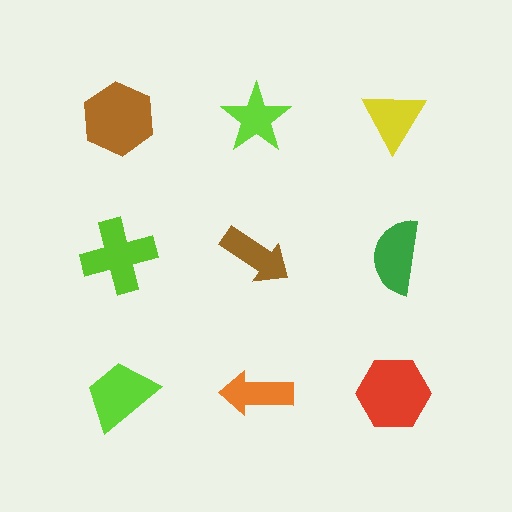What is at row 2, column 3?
A green semicircle.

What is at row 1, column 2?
A lime star.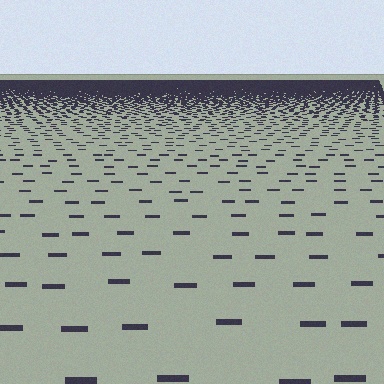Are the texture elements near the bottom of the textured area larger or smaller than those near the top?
Larger. Near the bottom, elements are closer to the viewer and appear at a bigger on-screen size.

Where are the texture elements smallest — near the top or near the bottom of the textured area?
Near the top.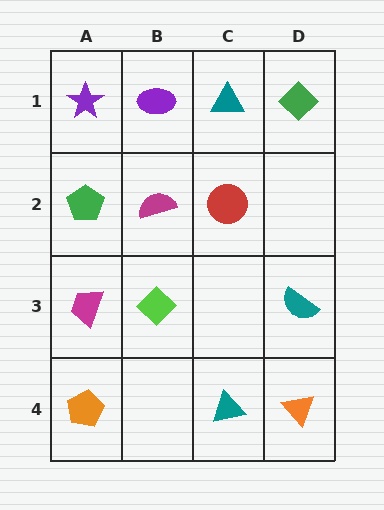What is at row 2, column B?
A magenta semicircle.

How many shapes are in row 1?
4 shapes.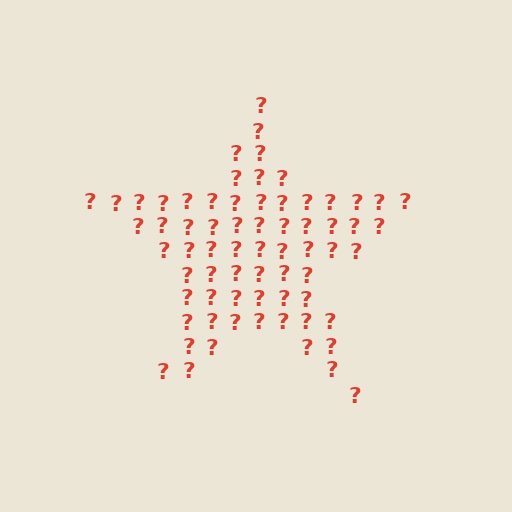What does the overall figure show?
The overall figure shows a star.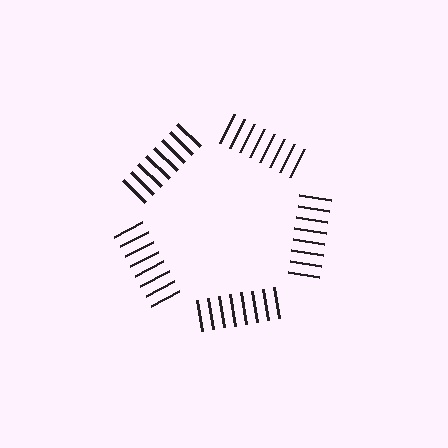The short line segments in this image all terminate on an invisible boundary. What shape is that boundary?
An illusory pentagon — the line segments terminate on its edges but no continuous stroke is drawn.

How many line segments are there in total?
40 — 8 along each of the 5 edges.